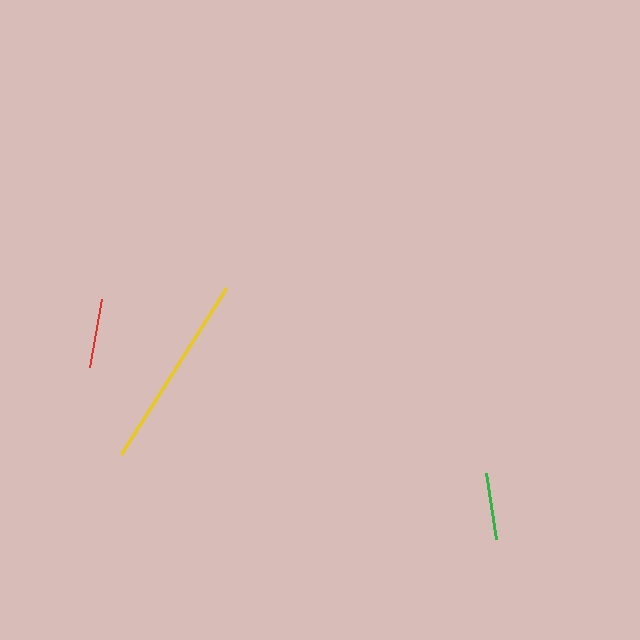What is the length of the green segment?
The green segment is approximately 67 pixels long.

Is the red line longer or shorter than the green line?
The red line is longer than the green line.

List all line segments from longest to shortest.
From longest to shortest: yellow, red, green.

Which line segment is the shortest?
The green line is the shortest at approximately 67 pixels.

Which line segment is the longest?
The yellow line is the longest at approximately 196 pixels.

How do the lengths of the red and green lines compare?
The red and green lines are approximately the same length.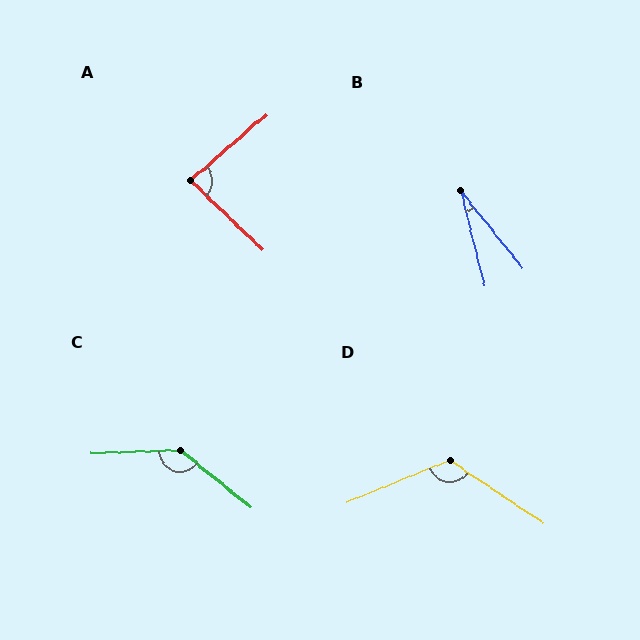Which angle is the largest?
C, at approximately 139 degrees.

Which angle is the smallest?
B, at approximately 25 degrees.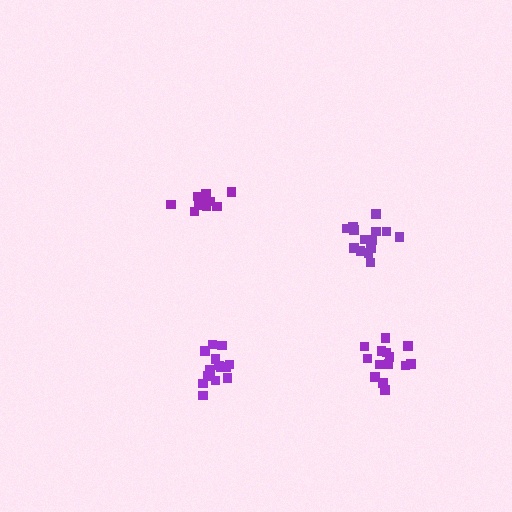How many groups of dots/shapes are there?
There are 4 groups.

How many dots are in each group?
Group 1: 12 dots, Group 2: 15 dots, Group 3: 15 dots, Group 4: 14 dots (56 total).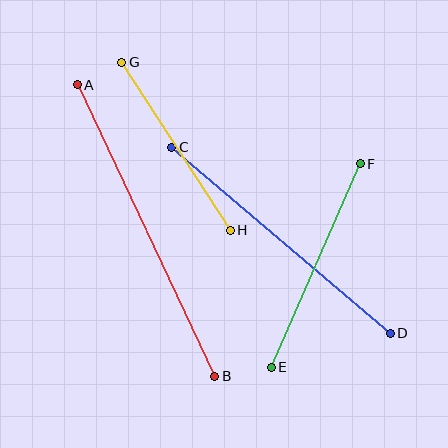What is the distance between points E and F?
The distance is approximately 222 pixels.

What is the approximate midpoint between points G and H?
The midpoint is at approximately (176, 146) pixels.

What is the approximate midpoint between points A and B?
The midpoint is at approximately (146, 230) pixels.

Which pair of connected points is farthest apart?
Points A and B are farthest apart.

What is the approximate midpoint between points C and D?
The midpoint is at approximately (281, 240) pixels.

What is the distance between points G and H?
The distance is approximately 200 pixels.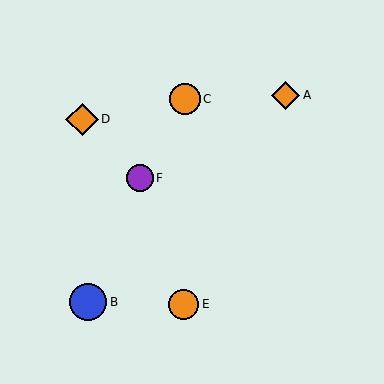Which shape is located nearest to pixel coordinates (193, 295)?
The orange circle (labeled E) at (184, 304) is nearest to that location.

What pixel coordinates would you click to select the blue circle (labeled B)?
Click at (88, 302) to select the blue circle B.